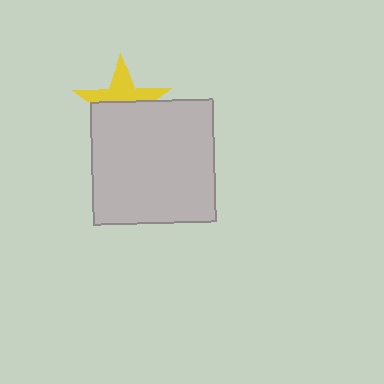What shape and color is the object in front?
The object in front is a light gray square.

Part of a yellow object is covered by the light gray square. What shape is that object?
It is a star.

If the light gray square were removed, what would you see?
You would see the complete yellow star.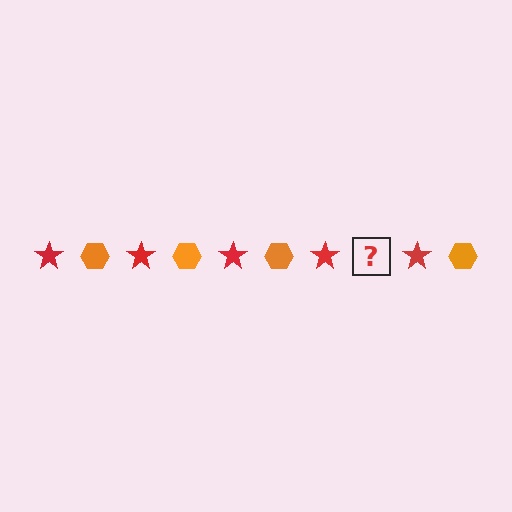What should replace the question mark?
The question mark should be replaced with an orange hexagon.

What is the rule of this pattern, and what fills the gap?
The rule is that the pattern alternates between red star and orange hexagon. The gap should be filled with an orange hexagon.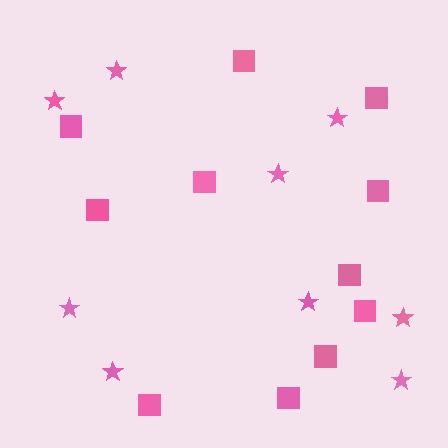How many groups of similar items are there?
There are 2 groups: one group of stars (9) and one group of squares (11).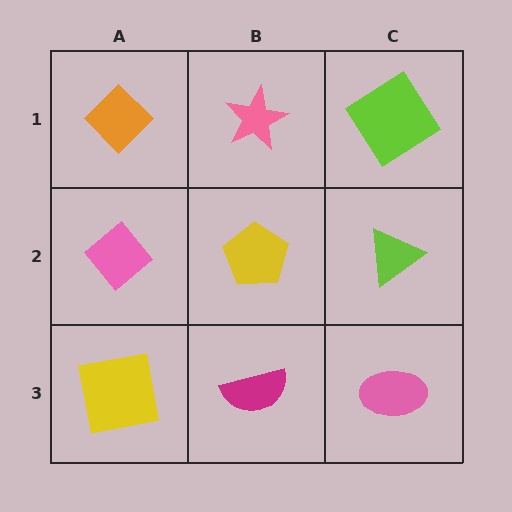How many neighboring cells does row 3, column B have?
3.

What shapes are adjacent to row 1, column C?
A lime triangle (row 2, column C), a pink star (row 1, column B).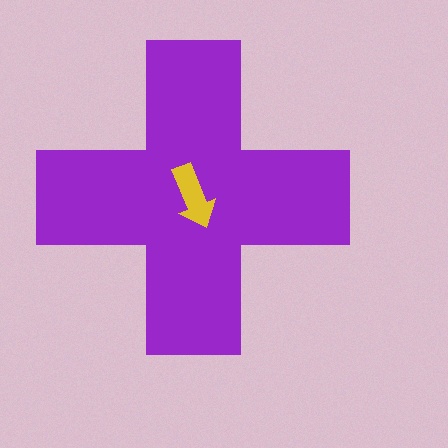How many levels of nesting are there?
2.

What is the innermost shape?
The yellow arrow.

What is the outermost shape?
The purple cross.